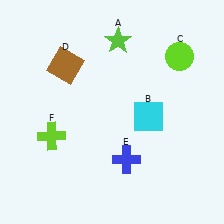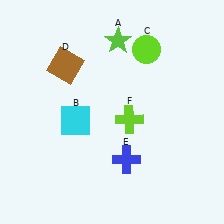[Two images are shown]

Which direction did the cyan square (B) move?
The cyan square (B) moved left.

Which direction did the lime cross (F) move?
The lime cross (F) moved right.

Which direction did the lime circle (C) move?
The lime circle (C) moved left.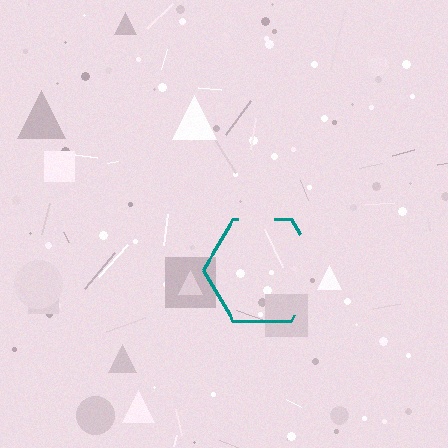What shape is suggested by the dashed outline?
The dashed outline suggests a hexagon.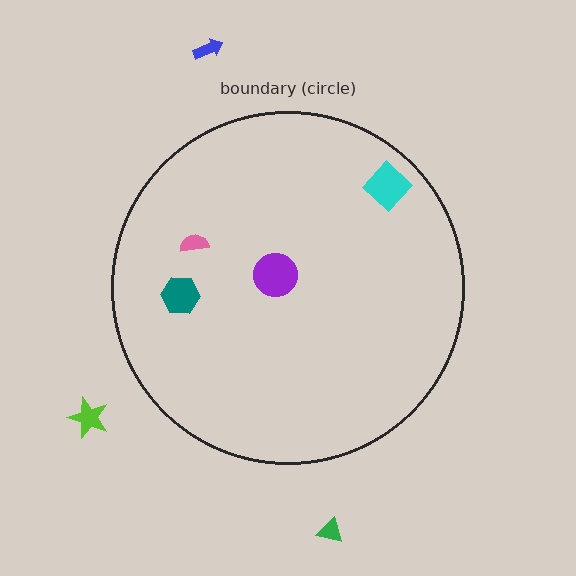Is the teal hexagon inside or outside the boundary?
Inside.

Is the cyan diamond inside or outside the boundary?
Inside.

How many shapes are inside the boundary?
4 inside, 3 outside.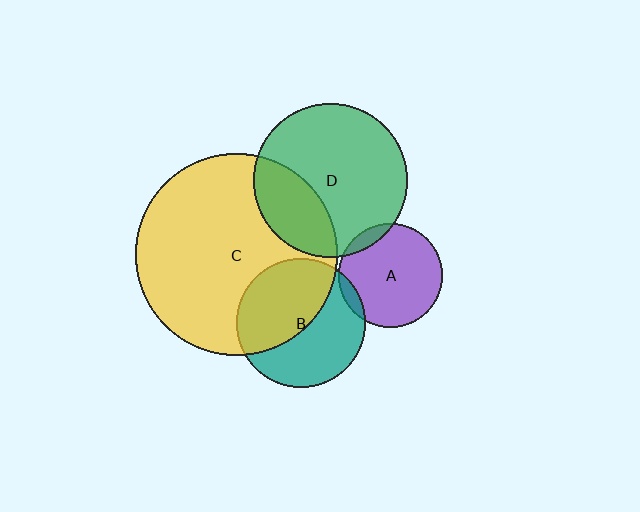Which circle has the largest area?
Circle C (yellow).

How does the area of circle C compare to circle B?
Approximately 2.4 times.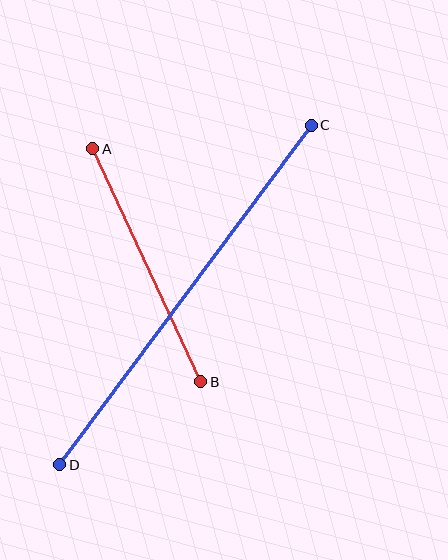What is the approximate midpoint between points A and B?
The midpoint is at approximately (147, 265) pixels.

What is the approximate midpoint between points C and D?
The midpoint is at approximately (185, 295) pixels.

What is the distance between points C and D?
The distance is approximately 423 pixels.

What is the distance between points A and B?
The distance is approximately 257 pixels.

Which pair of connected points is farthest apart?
Points C and D are farthest apart.